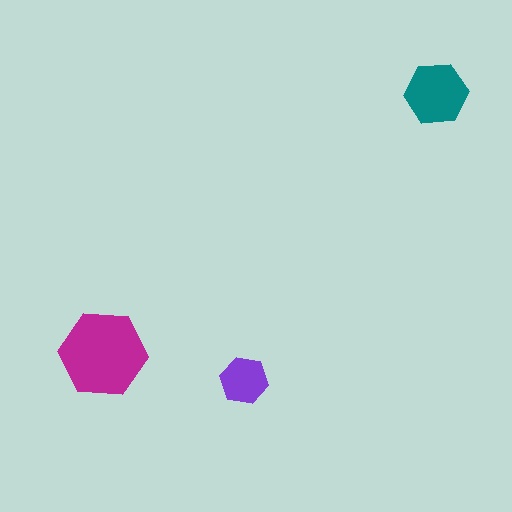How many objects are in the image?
There are 3 objects in the image.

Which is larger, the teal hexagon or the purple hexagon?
The teal one.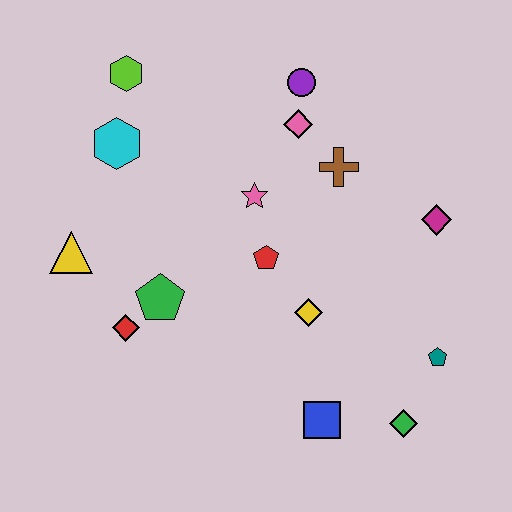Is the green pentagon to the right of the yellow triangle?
Yes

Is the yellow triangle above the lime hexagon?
No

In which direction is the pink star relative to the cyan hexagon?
The pink star is to the right of the cyan hexagon.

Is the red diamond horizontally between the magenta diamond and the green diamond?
No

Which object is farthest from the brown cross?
The yellow triangle is farthest from the brown cross.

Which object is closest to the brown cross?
The pink diamond is closest to the brown cross.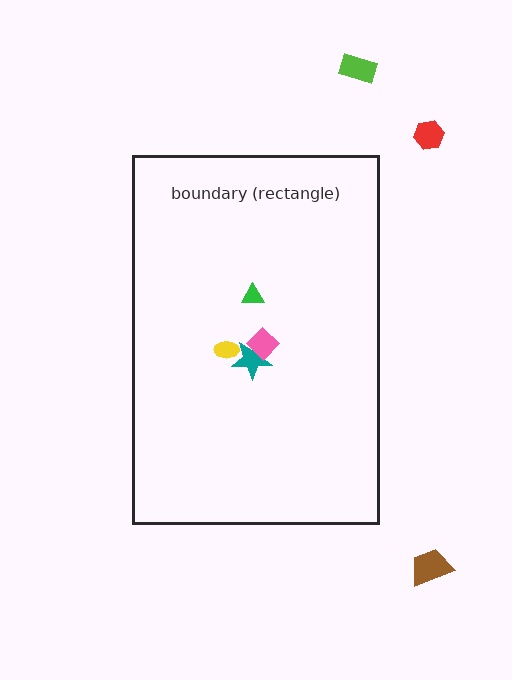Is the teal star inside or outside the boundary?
Inside.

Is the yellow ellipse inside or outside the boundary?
Inside.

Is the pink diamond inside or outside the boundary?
Inside.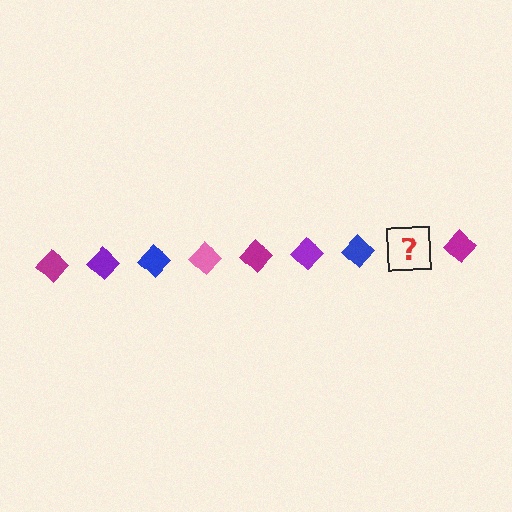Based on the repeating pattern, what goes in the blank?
The blank should be a pink diamond.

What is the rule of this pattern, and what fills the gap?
The rule is that the pattern cycles through magenta, purple, blue, pink diamonds. The gap should be filled with a pink diamond.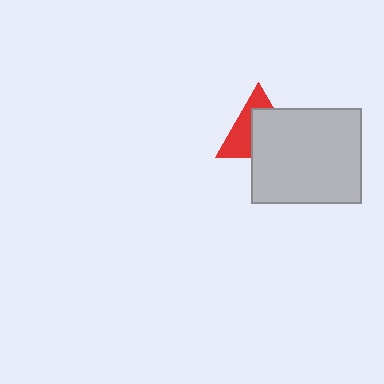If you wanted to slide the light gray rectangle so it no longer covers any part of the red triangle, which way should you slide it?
Slide it toward the lower-right — that is the most direct way to separate the two shapes.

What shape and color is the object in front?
The object in front is a light gray rectangle.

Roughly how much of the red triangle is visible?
A small part of it is visible (roughly 45%).